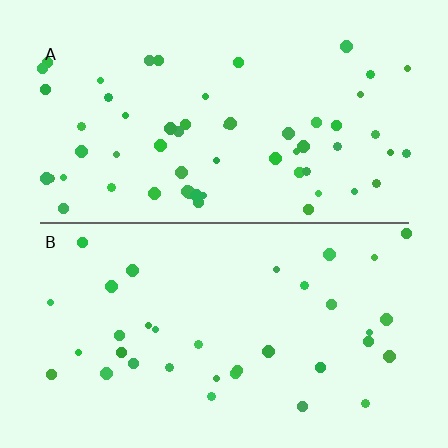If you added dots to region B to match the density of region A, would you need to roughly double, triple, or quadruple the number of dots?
Approximately double.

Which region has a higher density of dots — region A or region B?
A (the top).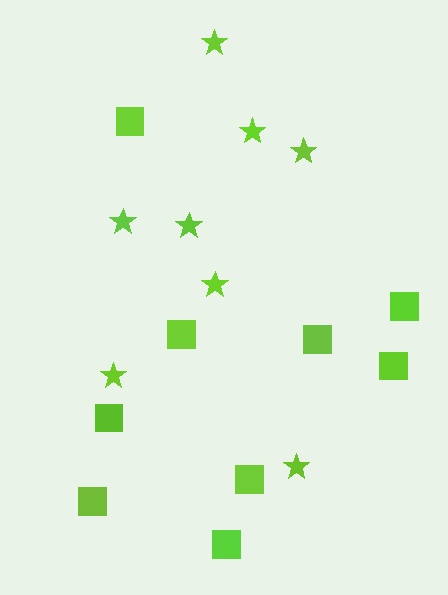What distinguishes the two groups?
There are 2 groups: one group of stars (8) and one group of squares (9).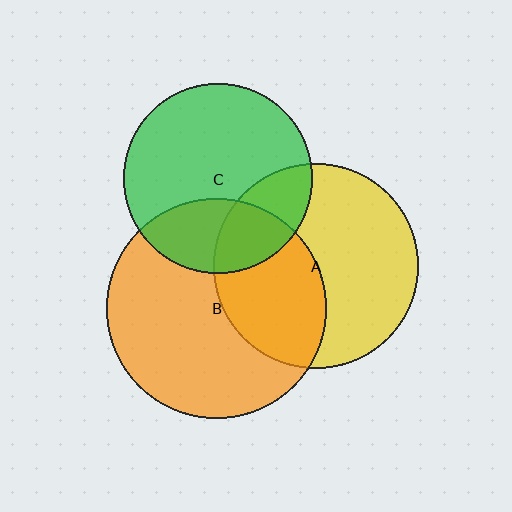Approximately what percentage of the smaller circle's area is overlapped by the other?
Approximately 30%.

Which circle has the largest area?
Circle B (orange).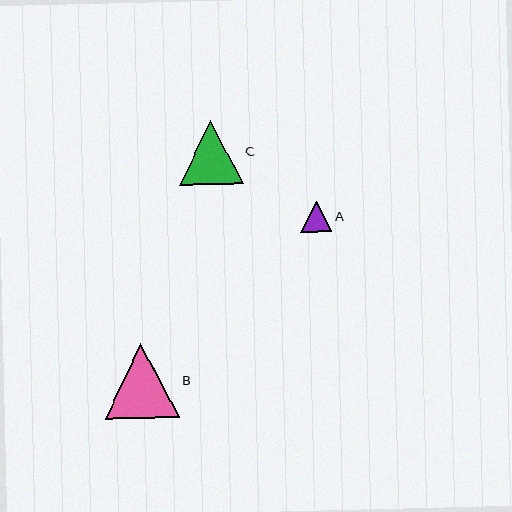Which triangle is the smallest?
Triangle A is the smallest with a size of approximately 31 pixels.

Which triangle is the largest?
Triangle B is the largest with a size of approximately 74 pixels.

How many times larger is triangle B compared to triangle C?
Triangle B is approximately 1.2 times the size of triangle C.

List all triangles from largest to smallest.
From largest to smallest: B, C, A.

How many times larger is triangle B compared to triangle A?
Triangle B is approximately 2.4 times the size of triangle A.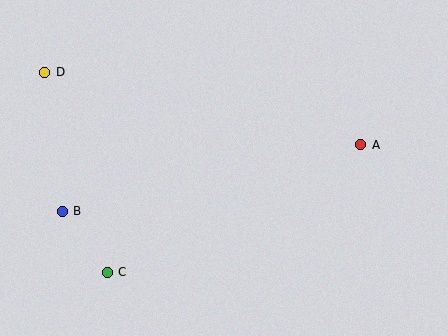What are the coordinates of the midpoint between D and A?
The midpoint between D and A is at (203, 108).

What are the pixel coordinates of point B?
Point B is at (62, 211).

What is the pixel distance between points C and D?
The distance between C and D is 210 pixels.